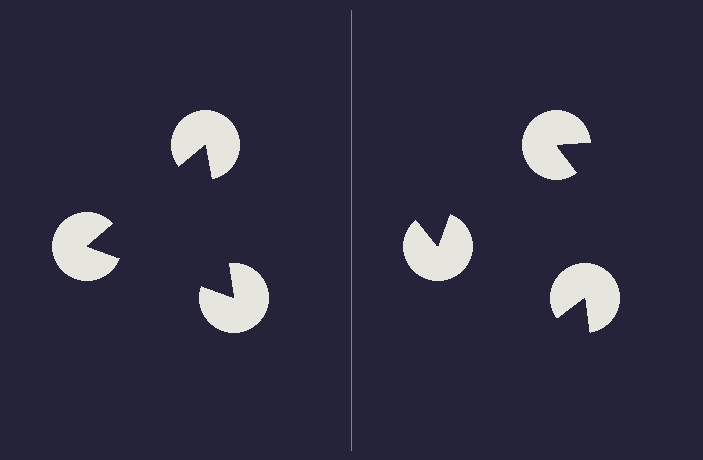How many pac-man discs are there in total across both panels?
6 — 3 on each side.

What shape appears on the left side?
An illusory triangle.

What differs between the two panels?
The pac-man discs are positioned identically on both sides; only the wedge orientations differ. On the left they align to a triangle; on the right they are misaligned.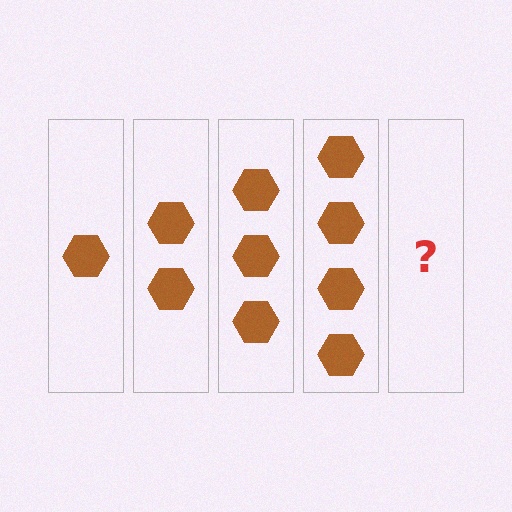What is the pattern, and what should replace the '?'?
The pattern is that each step adds one more hexagon. The '?' should be 5 hexagons.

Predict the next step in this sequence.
The next step is 5 hexagons.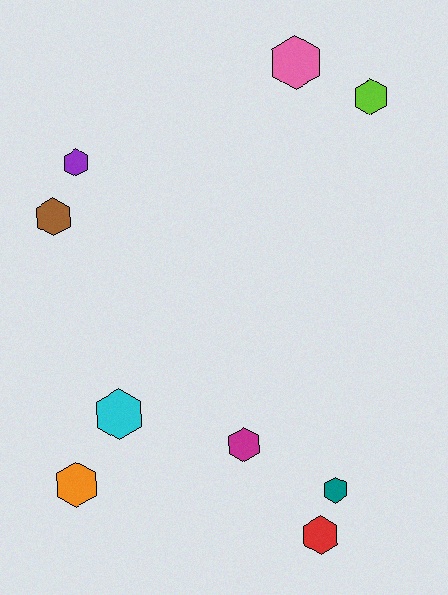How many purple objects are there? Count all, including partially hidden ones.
There is 1 purple object.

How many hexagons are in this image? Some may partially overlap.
There are 9 hexagons.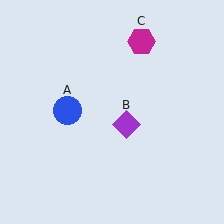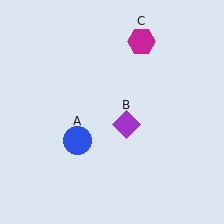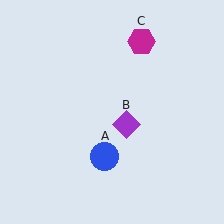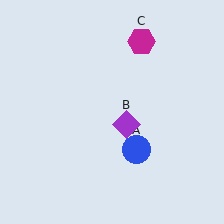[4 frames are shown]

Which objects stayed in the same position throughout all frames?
Purple diamond (object B) and magenta hexagon (object C) remained stationary.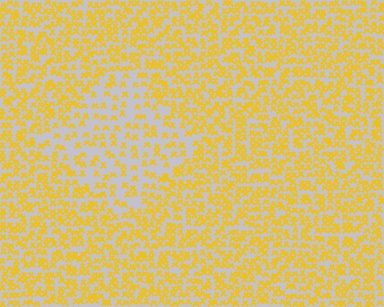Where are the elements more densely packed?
The elements are more densely packed outside the diamond boundary.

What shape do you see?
I see a diamond.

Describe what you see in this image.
The image contains small yellow elements arranged at two different densities. A diamond-shaped region is visible where the elements are less densely packed than the surrounding area.